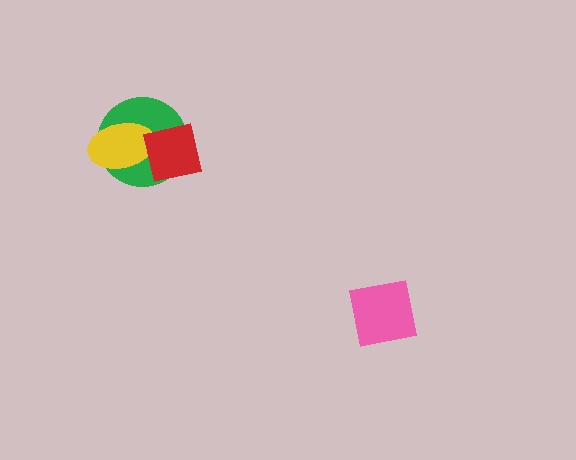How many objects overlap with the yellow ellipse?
2 objects overlap with the yellow ellipse.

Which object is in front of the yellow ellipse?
The red square is in front of the yellow ellipse.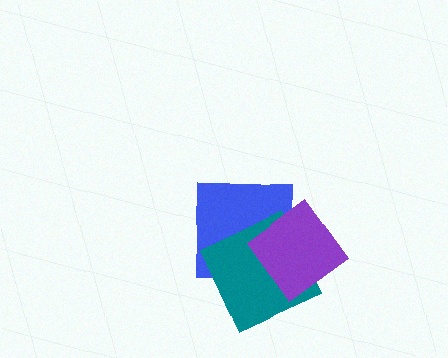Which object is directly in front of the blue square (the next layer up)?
The teal square is directly in front of the blue square.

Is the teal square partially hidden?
Yes, it is partially covered by another shape.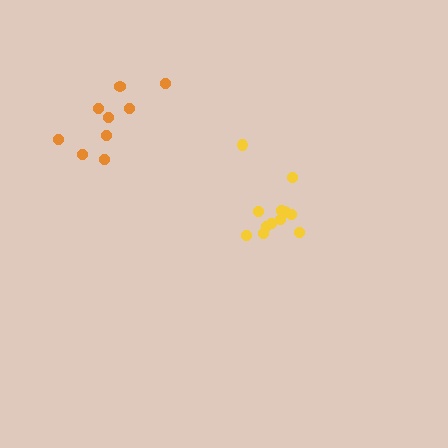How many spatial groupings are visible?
There are 2 spatial groupings.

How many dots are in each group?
Group 1: 12 dots, Group 2: 9 dots (21 total).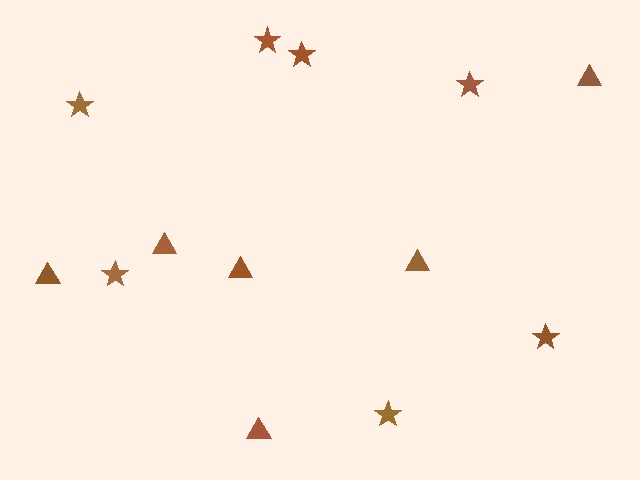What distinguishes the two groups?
There are 2 groups: one group of triangles (6) and one group of stars (7).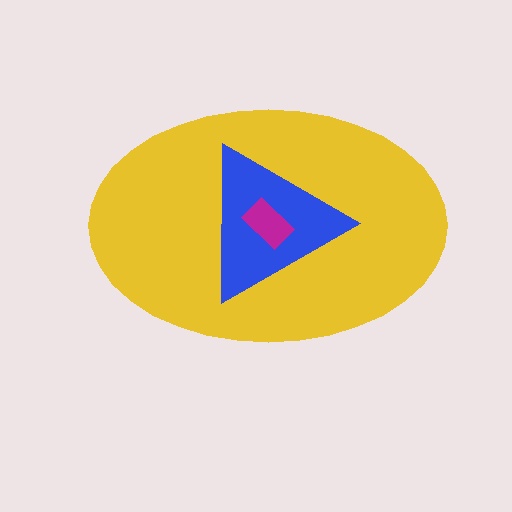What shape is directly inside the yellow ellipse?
The blue triangle.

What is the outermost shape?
The yellow ellipse.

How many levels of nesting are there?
3.